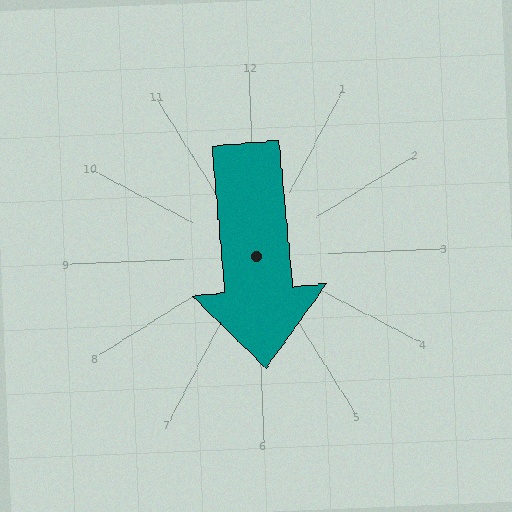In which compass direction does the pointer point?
South.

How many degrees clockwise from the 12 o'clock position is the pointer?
Approximately 177 degrees.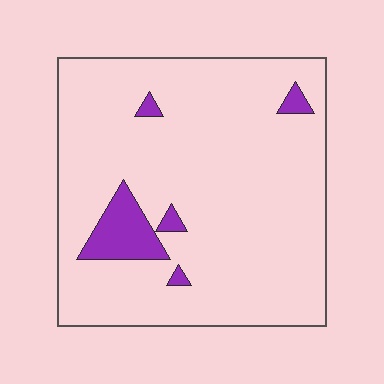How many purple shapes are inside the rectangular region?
5.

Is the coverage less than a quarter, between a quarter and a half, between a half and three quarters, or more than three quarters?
Less than a quarter.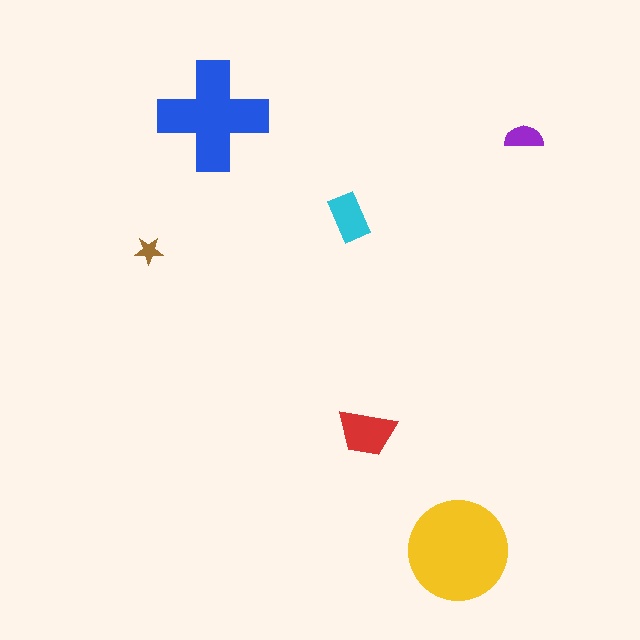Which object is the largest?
The yellow circle.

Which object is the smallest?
The brown star.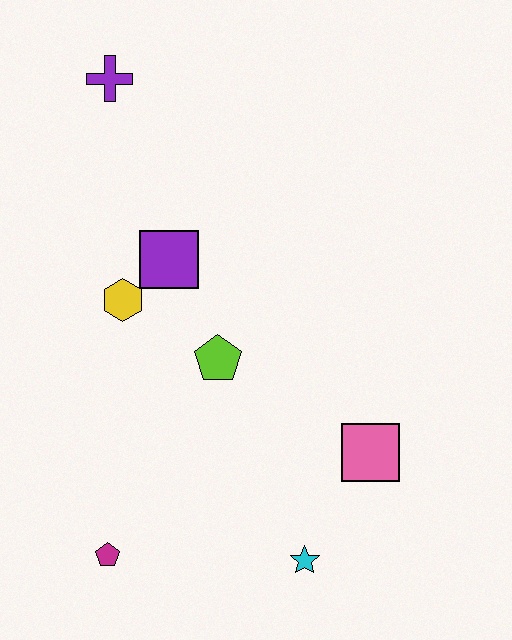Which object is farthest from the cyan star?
The purple cross is farthest from the cyan star.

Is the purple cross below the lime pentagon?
No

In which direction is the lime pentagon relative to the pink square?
The lime pentagon is to the left of the pink square.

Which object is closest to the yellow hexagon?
The purple square is closest to the yellow hexagon.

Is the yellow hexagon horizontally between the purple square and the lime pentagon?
No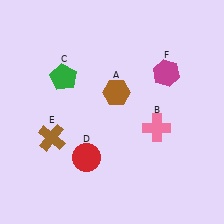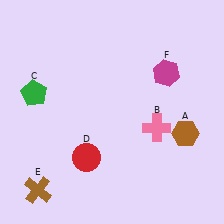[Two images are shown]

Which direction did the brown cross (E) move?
The brown cross (E) moved down.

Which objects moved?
The objects that moved are: the brown hexagon (A), the green pentagon (C), the brown cross (E).